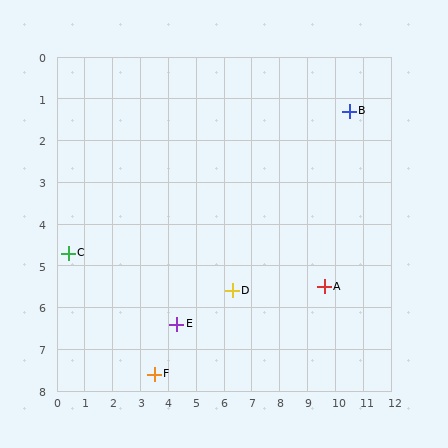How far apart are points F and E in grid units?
Points F and E are about 1.4 grid units apart.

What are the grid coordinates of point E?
Point E is at approximately (4.3, 6.4).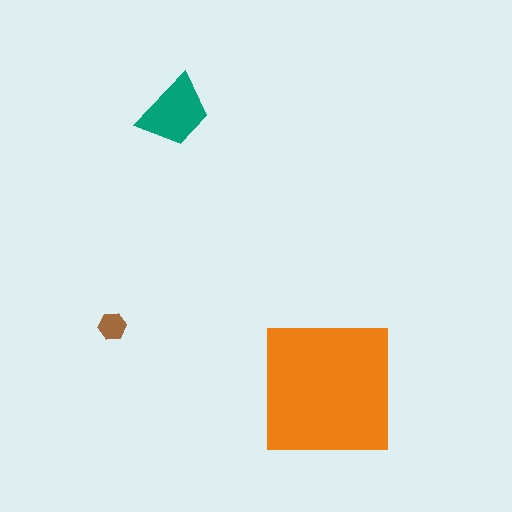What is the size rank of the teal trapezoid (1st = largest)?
2nd.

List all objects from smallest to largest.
The brown hexagon, the teal trapezoid, the orange square.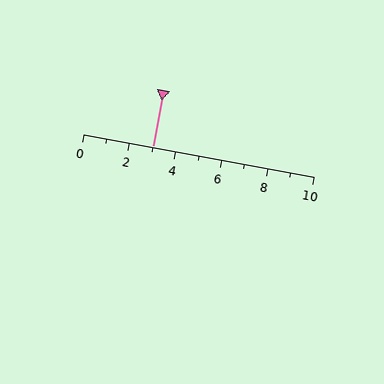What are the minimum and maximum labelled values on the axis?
The axis runs from 0 to 10.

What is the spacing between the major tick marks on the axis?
The major ticks are spaced 2 apart.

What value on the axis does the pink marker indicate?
The marker indicates approximately 3.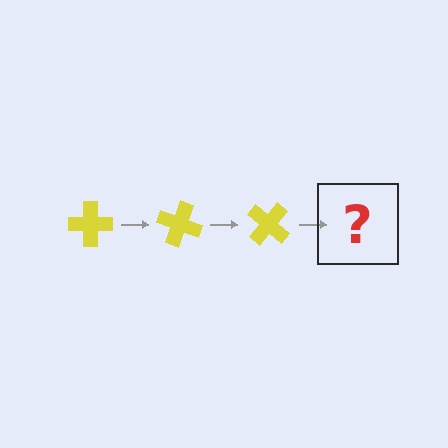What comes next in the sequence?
The next element should be a yellow cross rotated 60 degrees.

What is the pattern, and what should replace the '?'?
The pattern is that the cross rotates 20 degrees each step. The '?' should be a yellow cross rotated 60 degrees.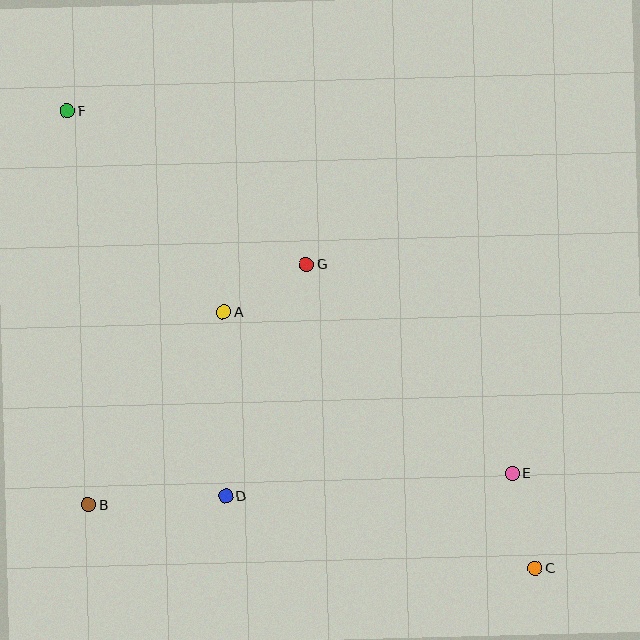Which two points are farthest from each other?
Points C and F are farthest from each other.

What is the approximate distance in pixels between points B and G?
The distance between B and G is approximately 324 pixels.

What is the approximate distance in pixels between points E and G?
The distance between E and G is approximately 293 pixels.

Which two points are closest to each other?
Points A and G are closest to each other.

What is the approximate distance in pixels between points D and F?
The distance between D and F is approximately 417 pixels.